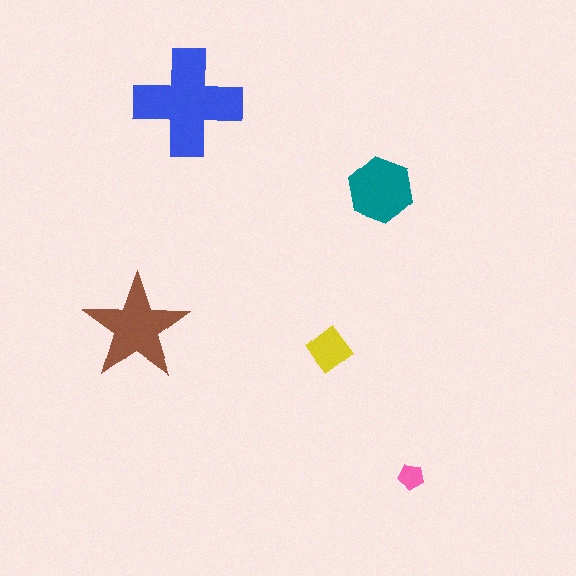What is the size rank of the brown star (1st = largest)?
2nd.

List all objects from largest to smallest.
The blue cross, the brown star, the teal hexagon, the yellow diamond, the pink pentagon.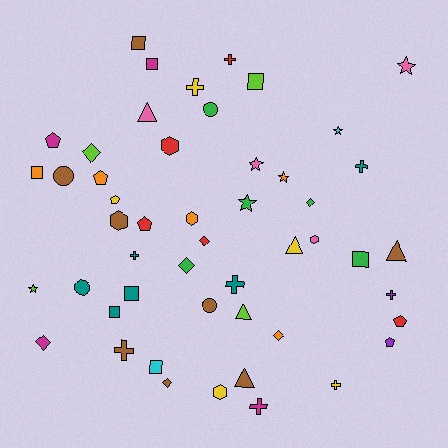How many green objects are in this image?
There are 5 green objects.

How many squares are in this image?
There are 8 squares.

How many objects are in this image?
There are 50 objects.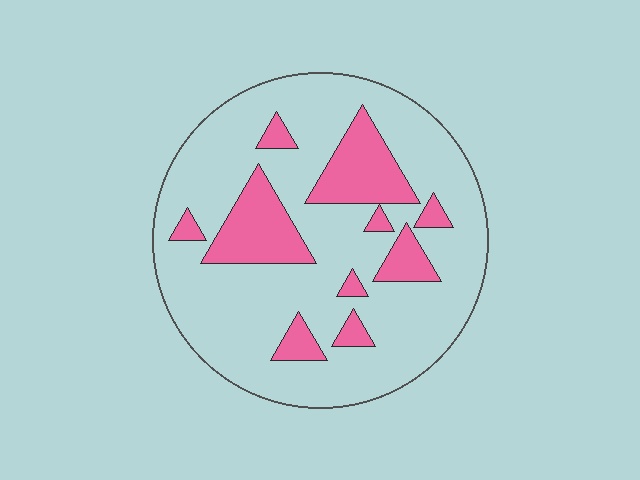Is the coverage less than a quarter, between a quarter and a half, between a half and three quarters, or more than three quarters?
Less than a quarter.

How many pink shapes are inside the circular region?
10.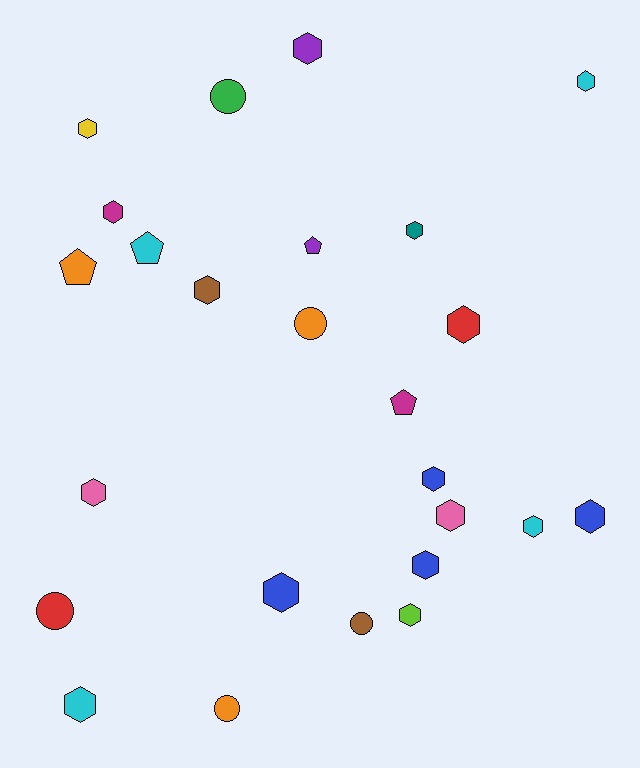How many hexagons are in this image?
There are 16 hexagons.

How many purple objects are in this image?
There are 2 purple objects.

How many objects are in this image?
There are 25 objects.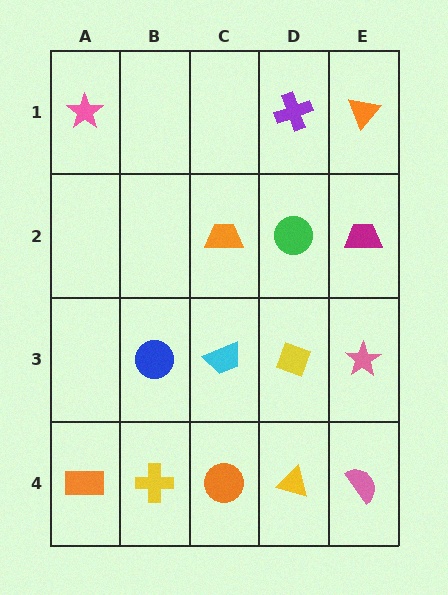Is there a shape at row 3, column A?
No, that cell is empty.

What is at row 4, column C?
An orange circle.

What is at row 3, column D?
A yellow diamond.